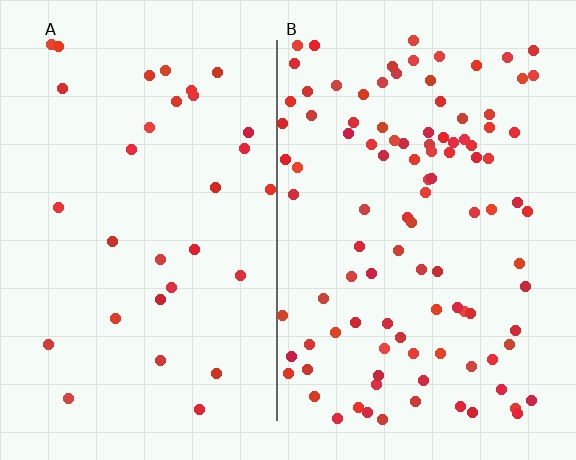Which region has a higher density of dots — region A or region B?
B (the right).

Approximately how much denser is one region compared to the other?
Approximately 3.3× — region B over region A.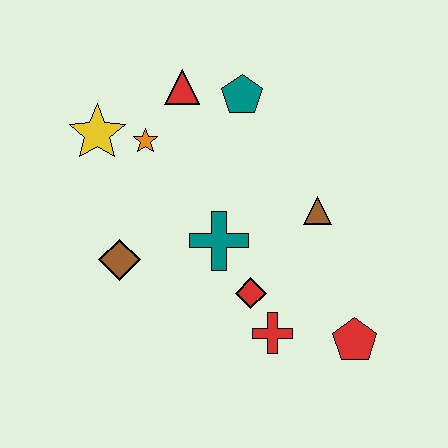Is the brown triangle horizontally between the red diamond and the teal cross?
No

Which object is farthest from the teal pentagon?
The red pentagon is farthest from the teal pentagon.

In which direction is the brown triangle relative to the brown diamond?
The brown triangle is to the right of the brown diamond.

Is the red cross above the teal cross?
No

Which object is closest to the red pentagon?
The red cross is closest to the red pentagon.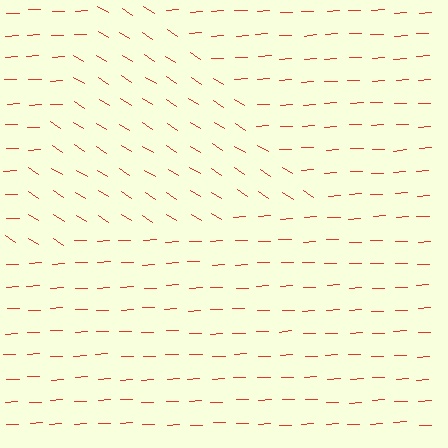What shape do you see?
I see a triangle.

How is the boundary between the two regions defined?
The boundary is defined purely by a change in line orientation (approximately 34 degrees difference). All lines are the same color and thickness.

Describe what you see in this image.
The image is filled with small red line segments. A triangle region in the image has lines oriented differently from the surrounding lines, creating a visible texture boundary.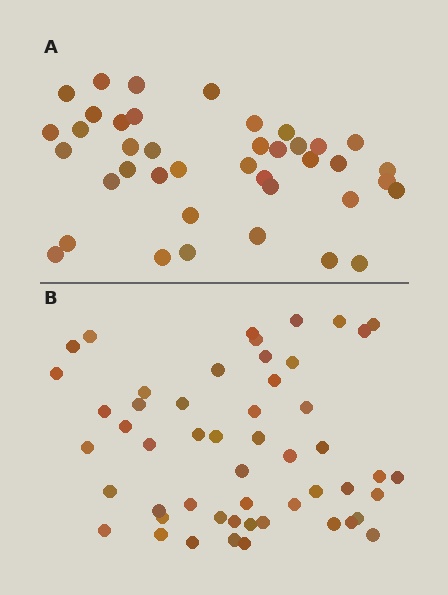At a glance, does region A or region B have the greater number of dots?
Region B (the bottom region) has more dots.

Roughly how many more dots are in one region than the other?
Region B has roughly 12 or so more dots than region A.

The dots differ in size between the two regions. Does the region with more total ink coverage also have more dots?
No. Region A has more total ink coverage because its dots are larger, but region B actually contains more individual dots. Total area can be misleading — the number of items is what matters here.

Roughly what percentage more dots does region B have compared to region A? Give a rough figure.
About 30% more.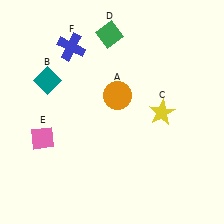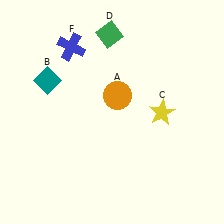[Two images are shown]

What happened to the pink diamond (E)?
The pink diamond (E) was removed in Image 2. It was in the bottom-left area of Image 1.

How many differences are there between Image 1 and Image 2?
There is 1 difference between the two images.